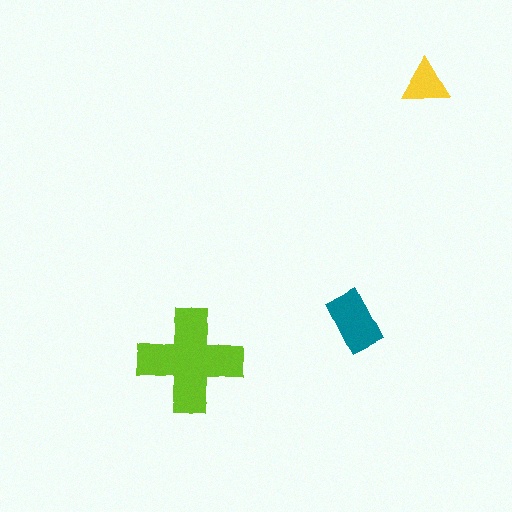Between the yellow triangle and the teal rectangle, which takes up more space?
The teal rectangle.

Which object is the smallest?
The yellow triangle.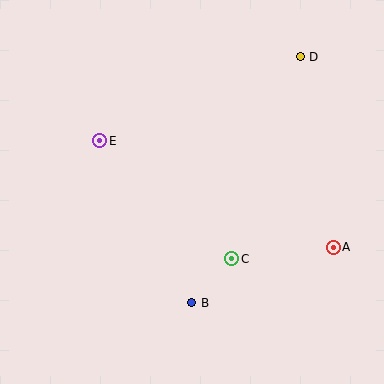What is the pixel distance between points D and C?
The distance between D and C is 214 pixels.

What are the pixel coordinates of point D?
Point D is at (300, 57).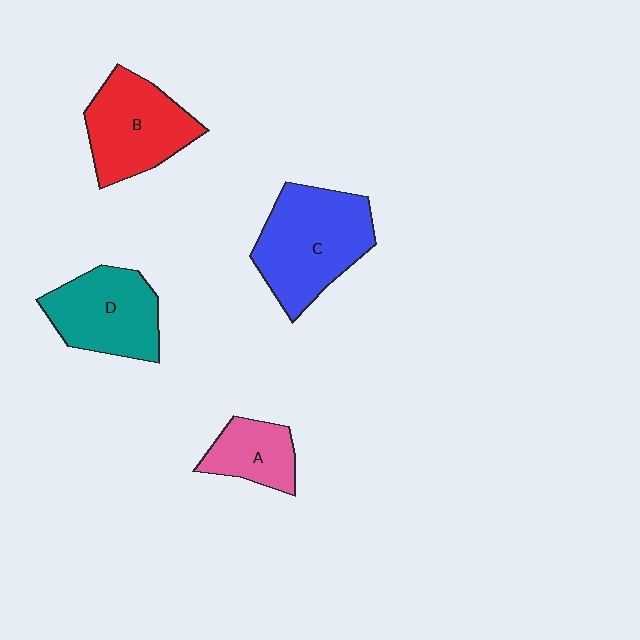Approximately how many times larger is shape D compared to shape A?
Approximately 1.7 times.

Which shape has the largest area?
Shape C (blue).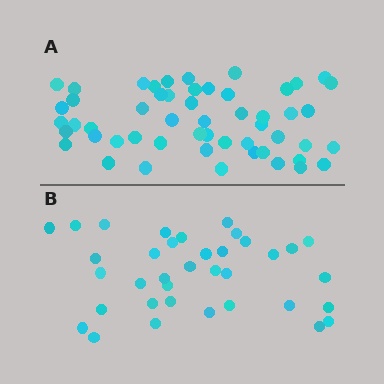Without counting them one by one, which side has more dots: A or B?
Region A (the top region) has more dots.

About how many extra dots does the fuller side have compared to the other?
Region A has approximately 15 more dots than region B.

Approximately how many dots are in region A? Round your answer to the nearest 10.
About 50 dots. (The exact count is 53, which rounds to 50.)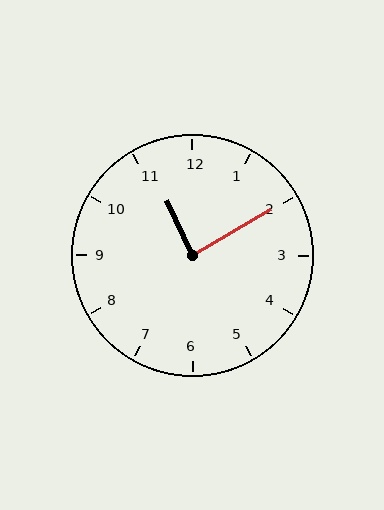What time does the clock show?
11:10.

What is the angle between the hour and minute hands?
Approximately 85 degrees.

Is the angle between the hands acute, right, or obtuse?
It is right.